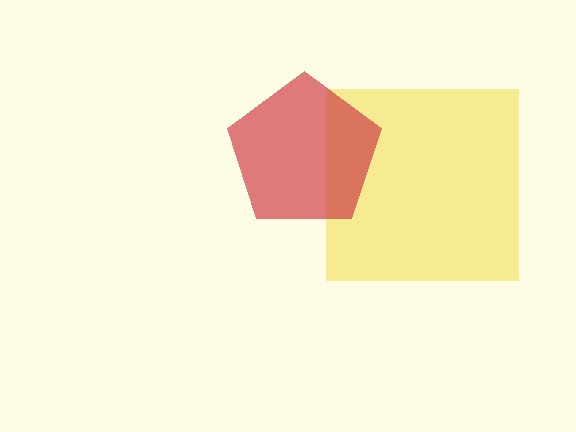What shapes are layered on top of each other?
The layered shapes are: a yellow square, a red pentagon.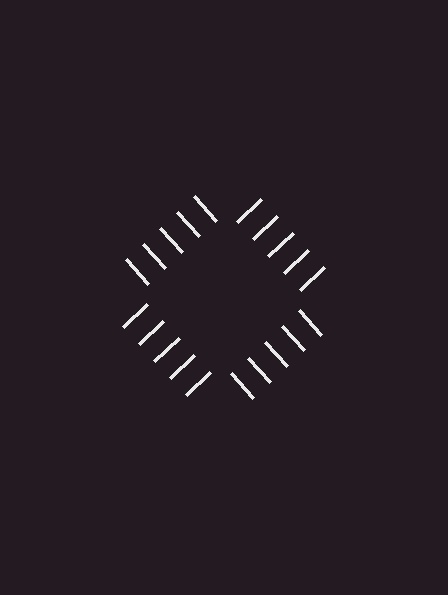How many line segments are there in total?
20 — 5 along each of the 4 edges.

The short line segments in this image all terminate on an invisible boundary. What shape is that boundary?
An illusory square — the line segments terminate on its edges but no continuous stroke is drawn.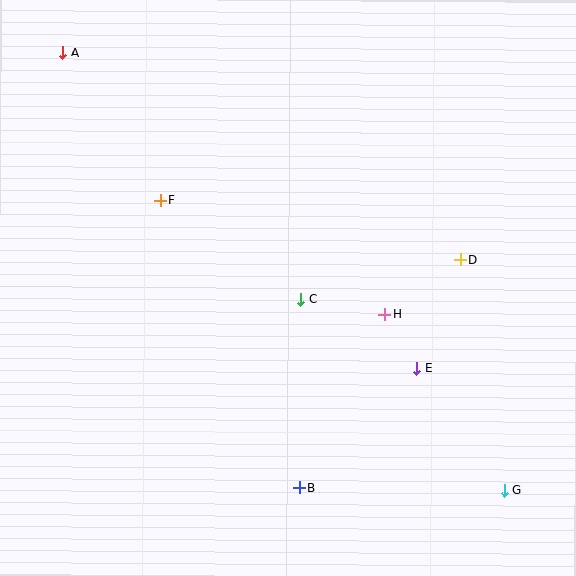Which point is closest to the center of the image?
Point C at (300, 299) is closest to the center.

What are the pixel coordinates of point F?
Point F is at (160, 200).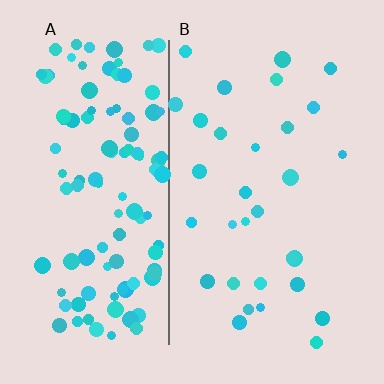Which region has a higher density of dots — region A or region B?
A (the left).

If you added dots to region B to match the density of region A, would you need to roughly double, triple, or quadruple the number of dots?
Approximately quadruple.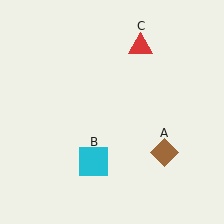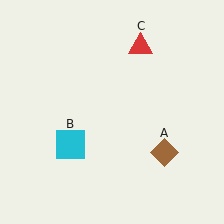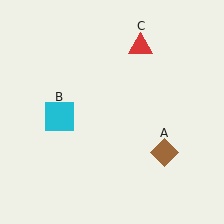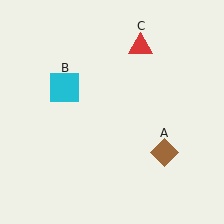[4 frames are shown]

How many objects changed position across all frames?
1 object changed position: cyan square (object B).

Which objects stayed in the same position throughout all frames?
Brown diamond (object A) and red triangle (object C) remained stationary.